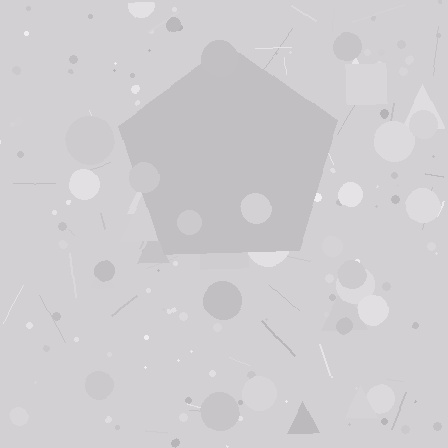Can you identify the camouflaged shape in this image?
The camouflaged shape is a pentagon.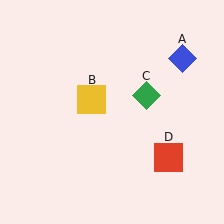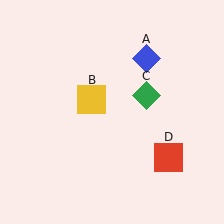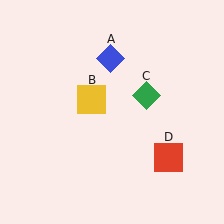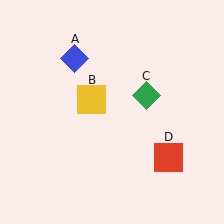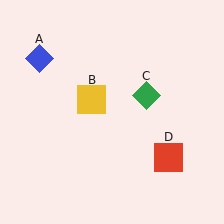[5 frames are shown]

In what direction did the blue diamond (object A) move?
The blue diamond (object A) moved left.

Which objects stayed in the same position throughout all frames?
Yellow square (object B) and green diamond (object C) and red square (object D) remained stationary.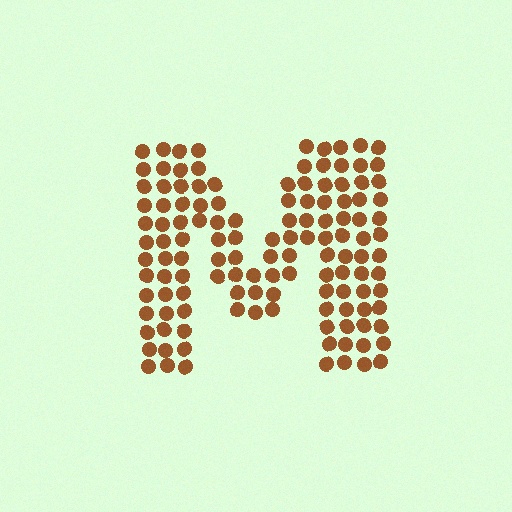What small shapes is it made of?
It is made of small circles.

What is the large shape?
The large shape is the letter M.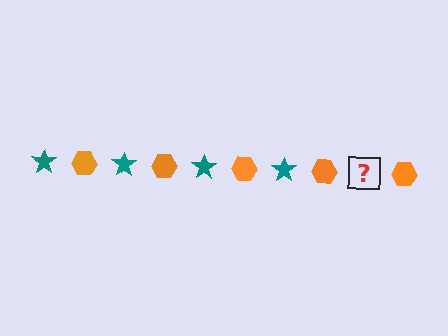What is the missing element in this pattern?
The missing element is a teal star.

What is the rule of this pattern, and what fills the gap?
The rule is that the pattern alternates between teal star and orange hexagon. The gap should be filled with a teal star.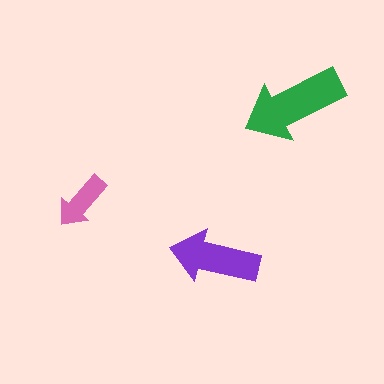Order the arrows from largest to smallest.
the green one, the purple one, the pink one.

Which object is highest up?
The green arrow is topmost.